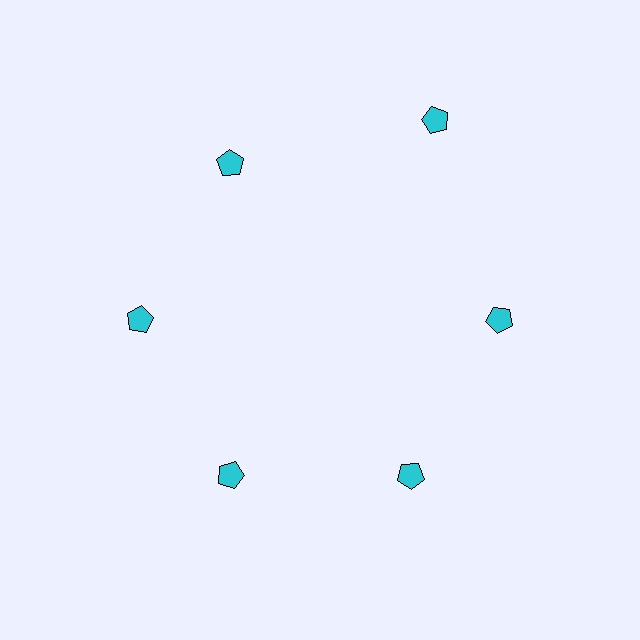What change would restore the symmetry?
The symmetry would be restored by moving it inward, back onto the ring so that all 6 pentagons sit at equal angles and equal distance from the center.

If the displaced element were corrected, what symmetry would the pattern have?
It would have 6-fold rotational symmetry — the pattern would map onto itself every 60 degrees.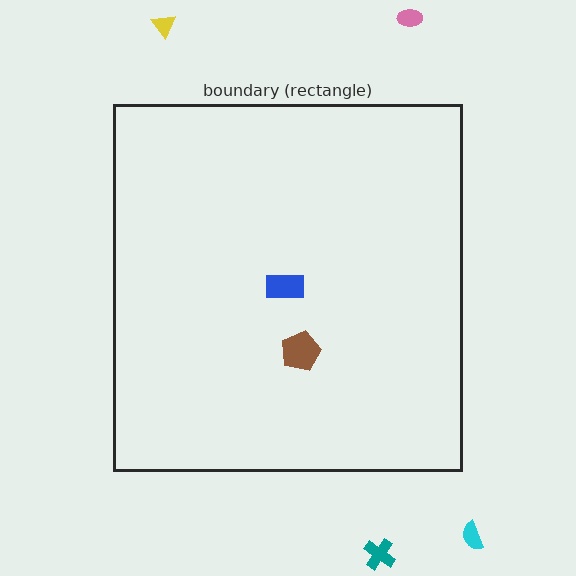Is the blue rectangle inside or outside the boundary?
Inside.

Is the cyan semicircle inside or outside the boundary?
Outside.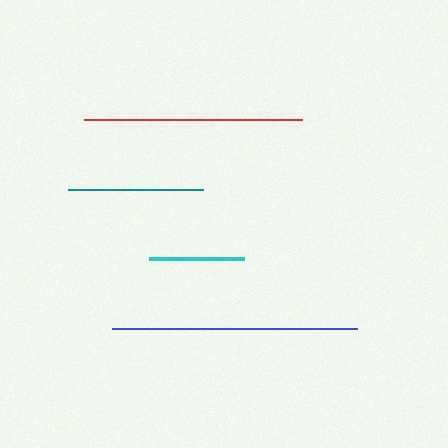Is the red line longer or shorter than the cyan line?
The red line is longer than the cyan line.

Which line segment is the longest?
The blue line is the longest at approximately 246 pixels.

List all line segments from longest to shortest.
From longest to shortest: blue, red, teal, cyan.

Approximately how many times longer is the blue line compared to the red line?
The blue line is approximately 1.1 times the length of the red line.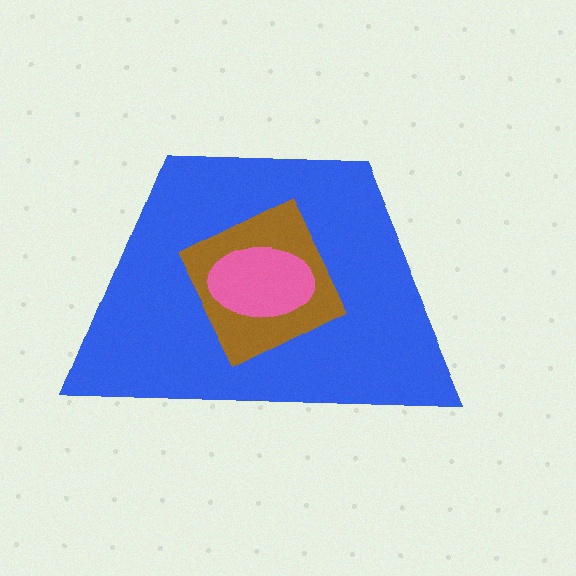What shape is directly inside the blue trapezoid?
The brown diamond.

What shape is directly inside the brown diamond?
The pink ellipse.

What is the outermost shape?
The blue trapezoid.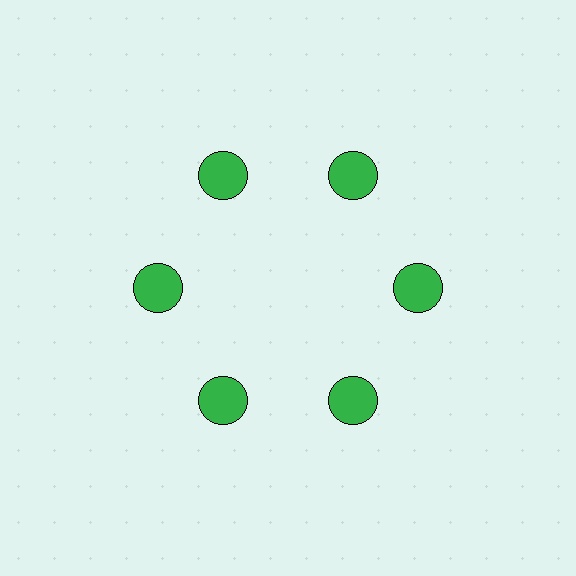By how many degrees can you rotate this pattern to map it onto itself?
The pattern maps onto itself every 60 degrees of rotation.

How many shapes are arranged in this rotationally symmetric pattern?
There are 6 shapes, arranged in 6 groups of 1.